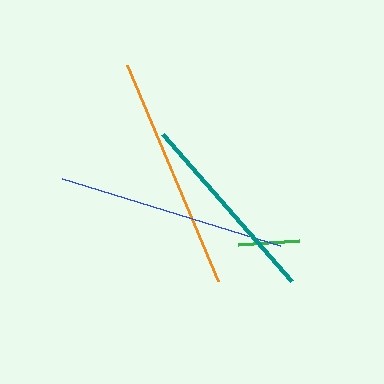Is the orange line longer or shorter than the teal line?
The orange line is longer than the teal line.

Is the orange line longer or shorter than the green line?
The orange line is longer than the green line.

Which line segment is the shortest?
The green line is the shortest at approximately 60 pixels.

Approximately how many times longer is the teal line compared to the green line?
The teal line is approximately 3.3 times the length of the green line.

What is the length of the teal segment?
The teal segment is approximately 196 pixels long.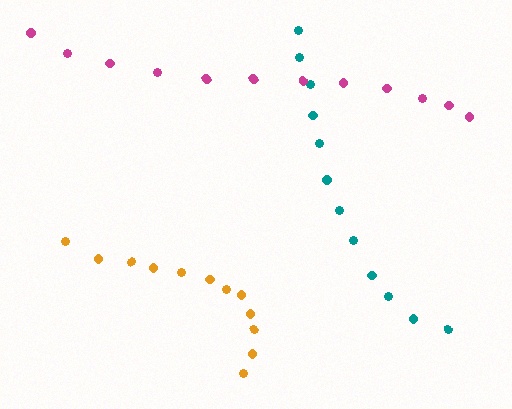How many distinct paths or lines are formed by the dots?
There are 3 distinct paths.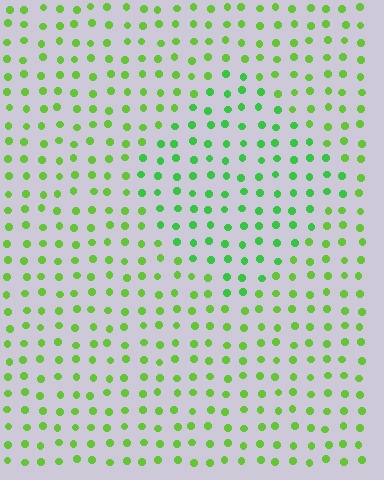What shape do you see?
I see a diamond.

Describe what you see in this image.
The image is filled with small lime elements in a uniform arrangement. A diamond-shaped region is visible where the elements are tinted to a slightly different hue, forming a subtle color boundary.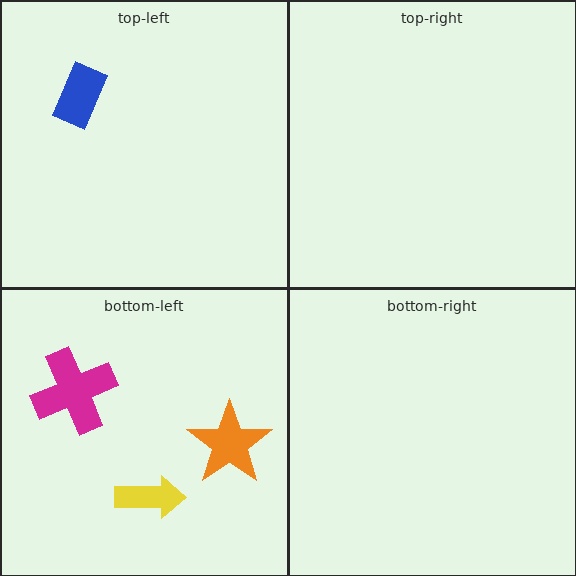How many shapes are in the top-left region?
1.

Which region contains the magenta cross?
The bottom-left region.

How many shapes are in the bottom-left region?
3.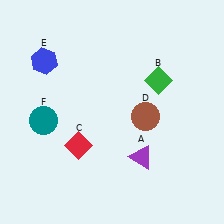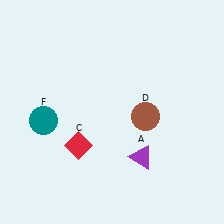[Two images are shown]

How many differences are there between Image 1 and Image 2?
There are 2 differences between the two images.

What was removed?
The green diamond (B), the blue hexagon (E) were removed in Image 2.